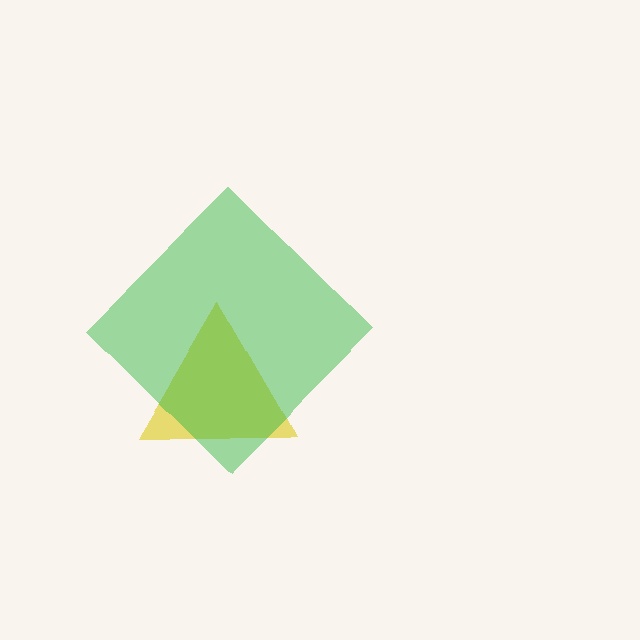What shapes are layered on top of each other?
The layered shapes are: a yellow triangle, a green diamond.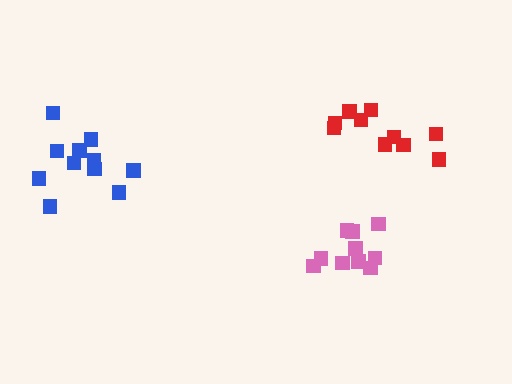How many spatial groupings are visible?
There are 3 spatial groupings.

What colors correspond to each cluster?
The clusters are colored: red, blue, pink.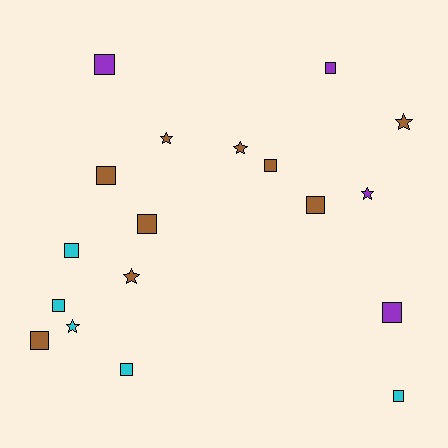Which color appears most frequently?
Brown, with 9 objects.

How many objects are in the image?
There are 18 objects.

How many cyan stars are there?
There is 1 cyan star.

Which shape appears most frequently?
Square, with 12 objects.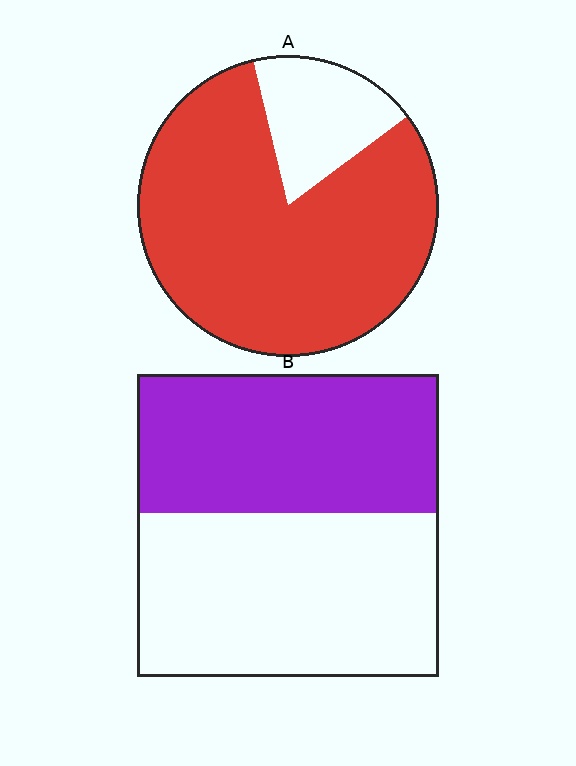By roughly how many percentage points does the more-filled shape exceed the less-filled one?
By roughly 35 percentage points (A over B).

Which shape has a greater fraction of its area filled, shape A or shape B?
Shape A.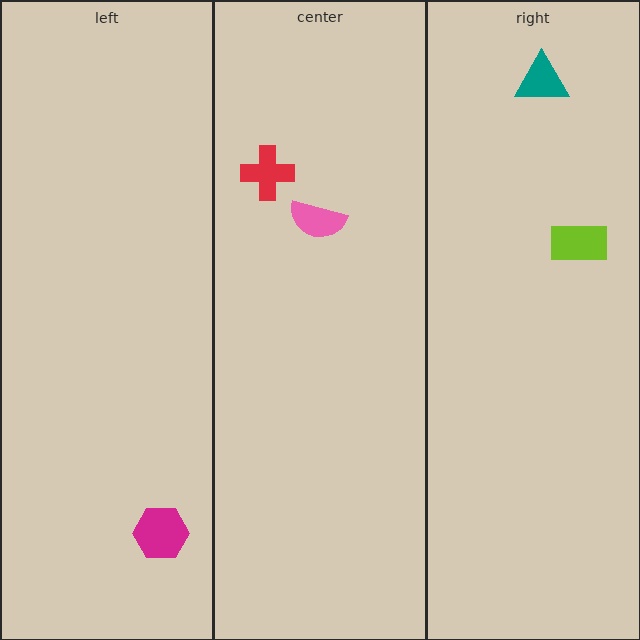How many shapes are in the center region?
2.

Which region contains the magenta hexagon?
The left region.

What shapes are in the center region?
The red cross, the pink semicircle.